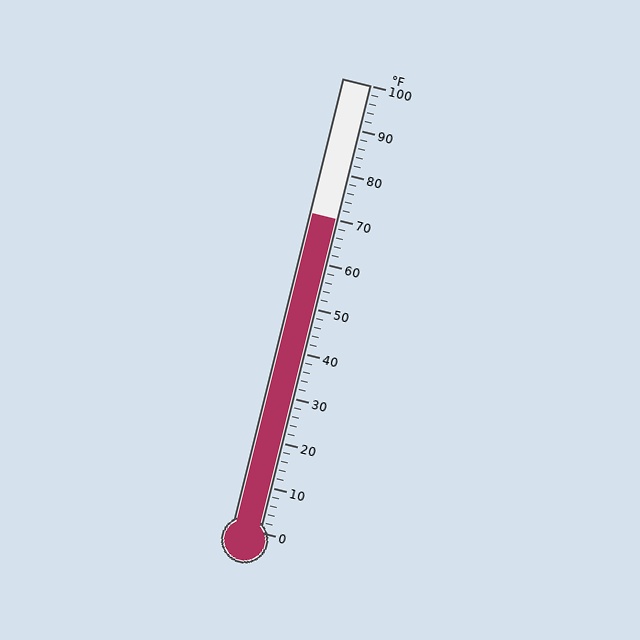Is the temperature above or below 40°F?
The temperature is above 40°F.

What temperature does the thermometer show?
The thermometer shows approximately 70°F.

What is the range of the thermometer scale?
The thermometer scale ranges from 0°F to 100°F.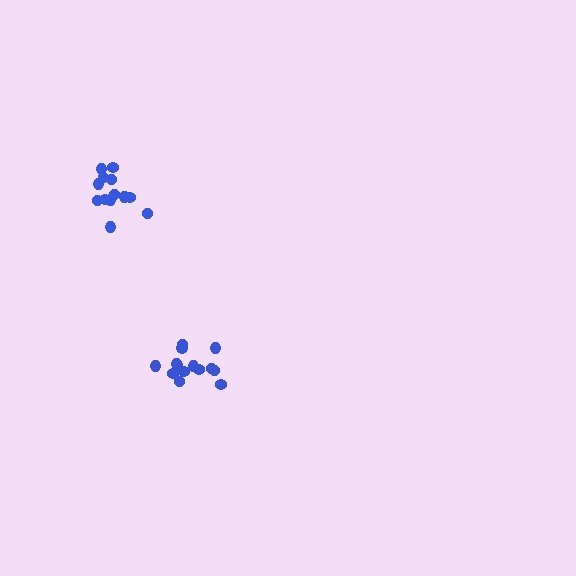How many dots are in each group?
Group 1: 14 dots, Group 2: 13 dots (27 total).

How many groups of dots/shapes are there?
There are 2 groups.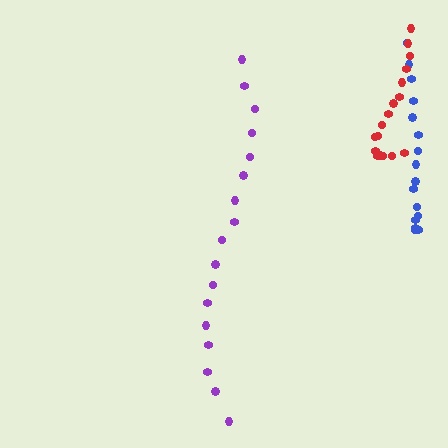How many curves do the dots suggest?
There are 3 distinct paths.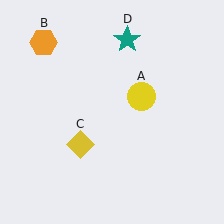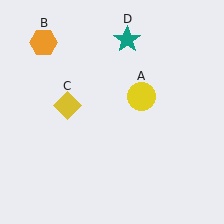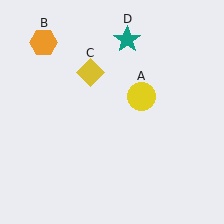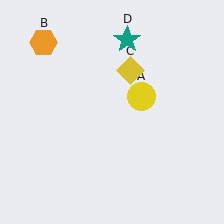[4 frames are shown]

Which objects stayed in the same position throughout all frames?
Yellow circle (object A) and orange hexagon (object B) and teal star (object D) remained stationary.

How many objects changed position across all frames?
1 object changed position: yellow diamond (object C).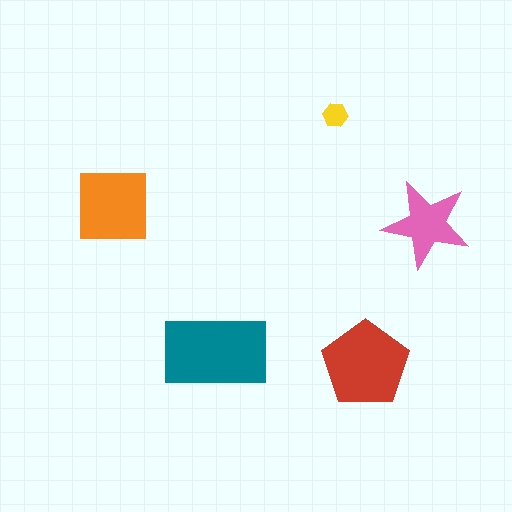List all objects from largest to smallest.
The teal rectangle, the red pentagon, the orange square, the pink star, the yellow hexagon.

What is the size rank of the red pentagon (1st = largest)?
2nd.